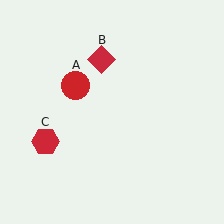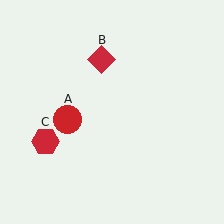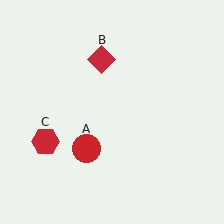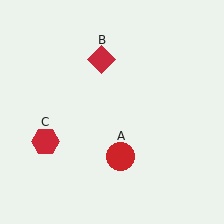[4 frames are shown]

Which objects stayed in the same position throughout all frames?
Red diamond (object B) and red hexagon (object C) remained stationary.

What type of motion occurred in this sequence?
The red circle (object A) rotated counterclockwise around the center of the scene.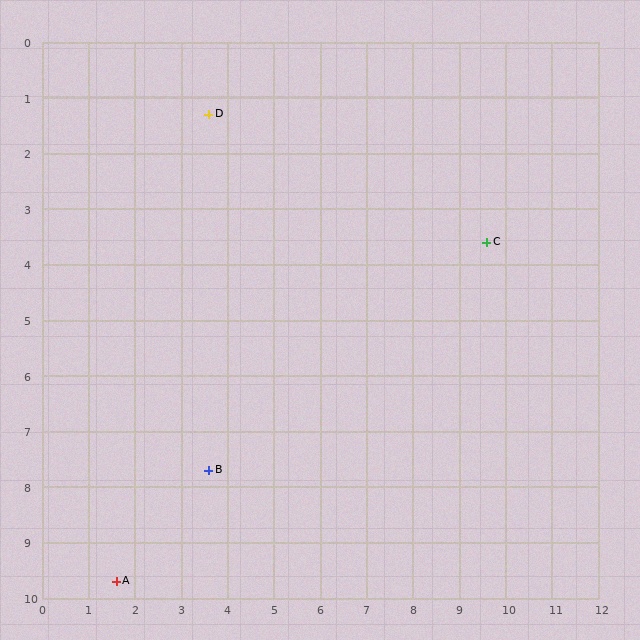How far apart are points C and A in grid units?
Points C and A are about 10.1 grid units apart.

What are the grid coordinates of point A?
Point A is at approximately (1.6, 9.7).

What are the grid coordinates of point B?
Point B is at approximately (3.6, 7.7).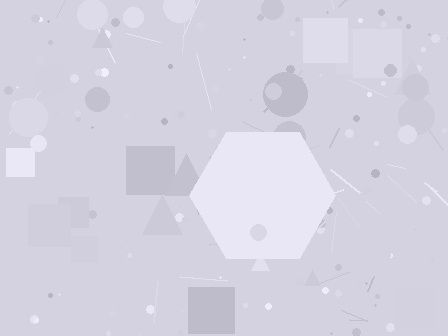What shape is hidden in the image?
A hexagon is hidden in the image.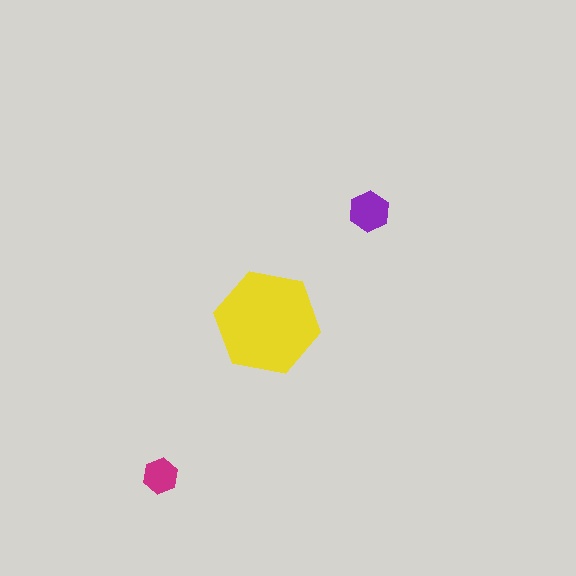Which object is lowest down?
The magenta hexagon is bottommost.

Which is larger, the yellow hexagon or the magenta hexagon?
The yellow one.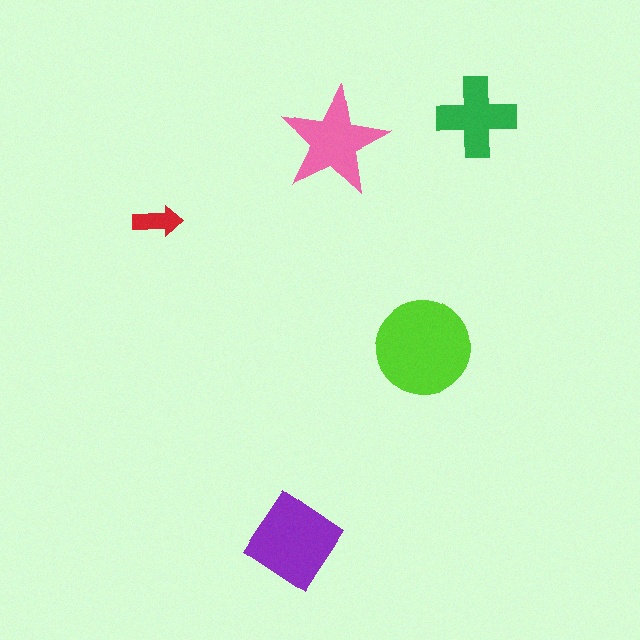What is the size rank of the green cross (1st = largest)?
4th.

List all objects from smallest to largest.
The red arrow, the green cross, the pink star, the purple diamond, the lime circle.